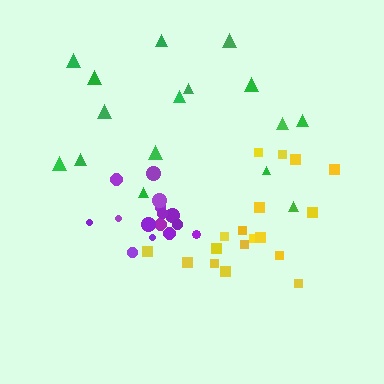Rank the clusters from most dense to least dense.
purple, yellow, green.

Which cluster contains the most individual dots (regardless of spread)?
Yellow (18).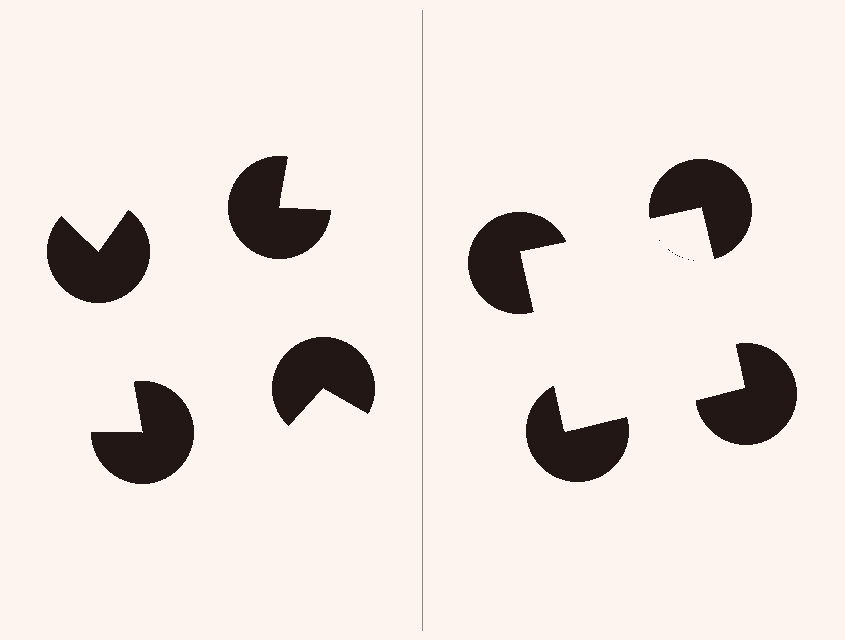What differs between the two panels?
The pac-man discs are positioned identically on both sides; only the wedge orientations differ. On the right they align to a square; on the left they are misaligned.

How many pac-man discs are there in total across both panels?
8 — 4 on each side.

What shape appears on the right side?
An illusory square.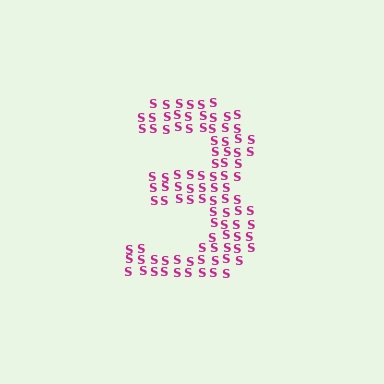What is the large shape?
The large shape is the digit 3.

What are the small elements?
The small elements are letter S's.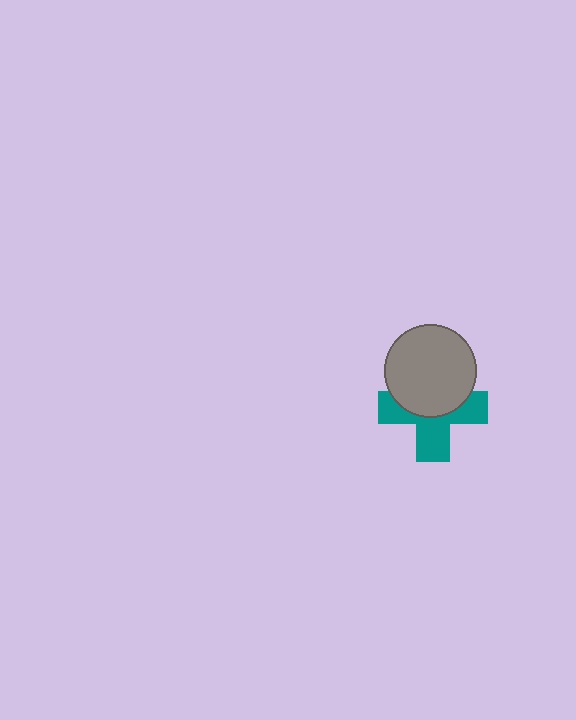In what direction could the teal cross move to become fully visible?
The teal cross could move down. That would shift it out from behind the gray circle entirely.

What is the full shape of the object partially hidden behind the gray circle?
The partially hidden object is a teal cross.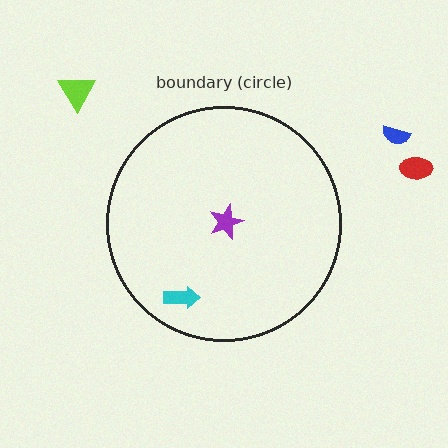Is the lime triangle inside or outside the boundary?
Outside.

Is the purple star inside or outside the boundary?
Inside.